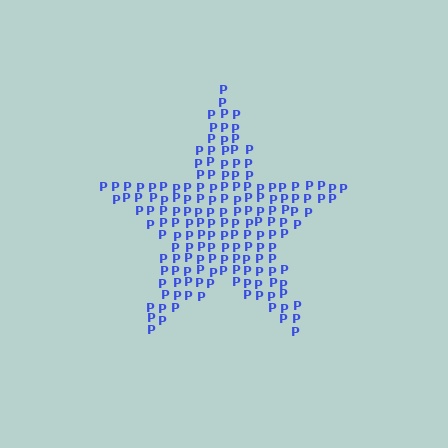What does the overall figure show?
The overall figure shows a star.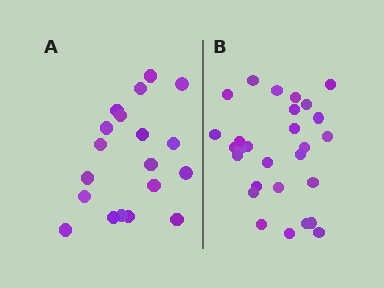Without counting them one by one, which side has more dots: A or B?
Region B (the right region) has more dots.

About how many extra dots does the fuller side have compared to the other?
Region B has roughly 8 or so more dots than region A.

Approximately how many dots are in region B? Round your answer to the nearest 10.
About 30 dots. (The exact count is 28, which rounds to 30.)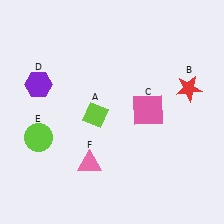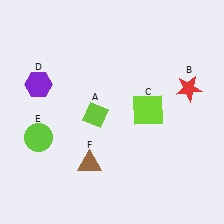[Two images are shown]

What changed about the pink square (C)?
In Image 1, C is pink. In Image 2, it changed to lime.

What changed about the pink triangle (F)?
In Image 1, F is pink. In Image 2, it changed to brown.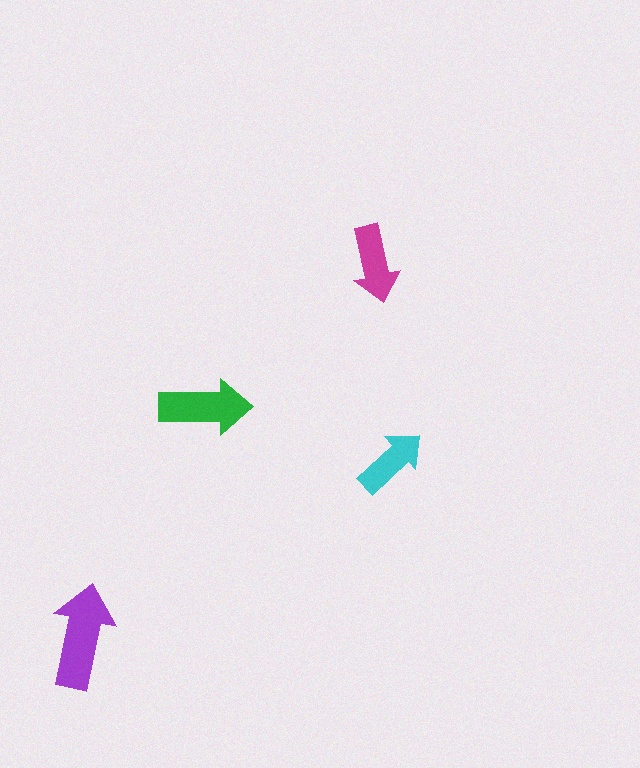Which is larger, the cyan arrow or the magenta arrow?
The magenta one.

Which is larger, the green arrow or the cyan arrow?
The green one.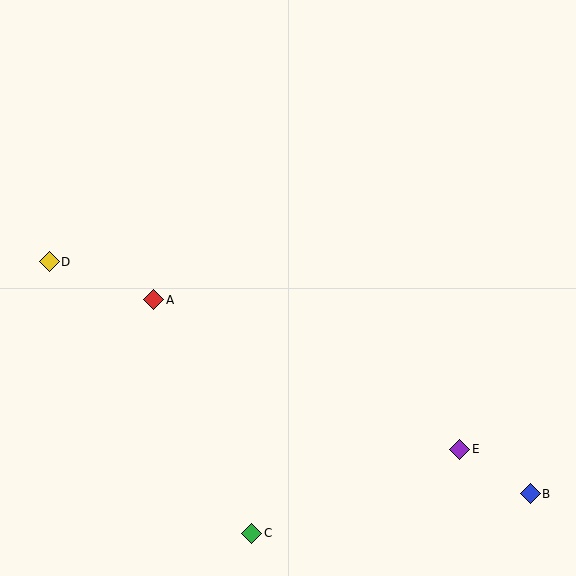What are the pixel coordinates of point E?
Point E is at (460, 449).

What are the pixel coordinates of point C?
Point C is at (252, 533).